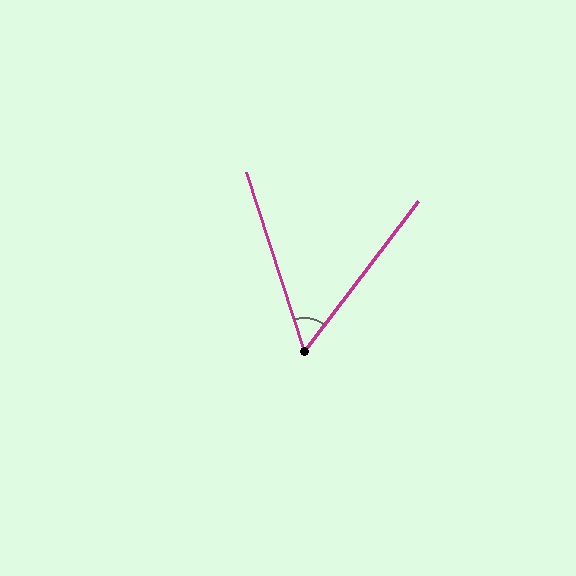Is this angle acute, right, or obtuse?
It is acute.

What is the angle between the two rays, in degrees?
Approximately 55 degrees.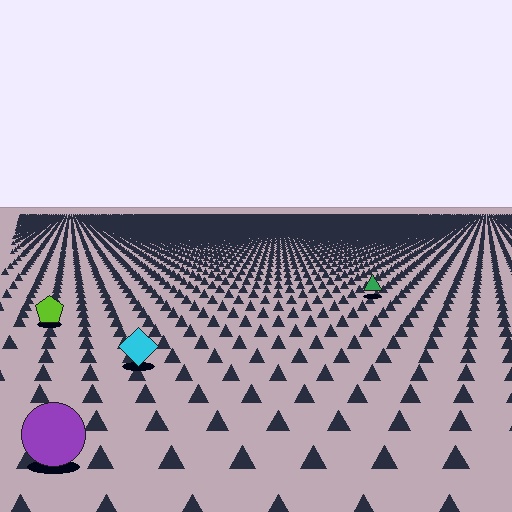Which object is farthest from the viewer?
The green triangle is farthest from the viewer. It appears smaller and the ground texture around it is denser.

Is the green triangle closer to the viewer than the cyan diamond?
No. The cyan diamond is closer — you can tell from the texture gradient: the ground texture is coarser near it.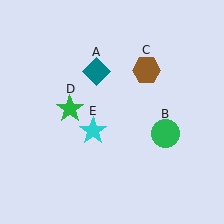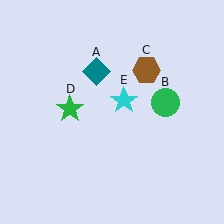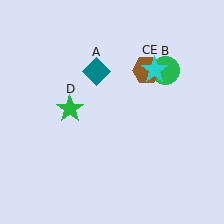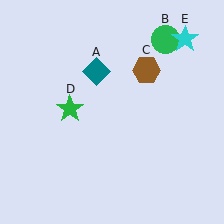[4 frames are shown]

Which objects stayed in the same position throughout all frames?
Teal diamond (object A) and brown hexagon (object C) and green star (object D) remained stationary.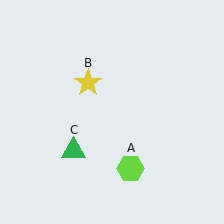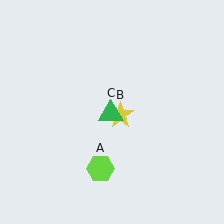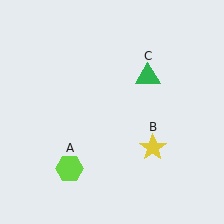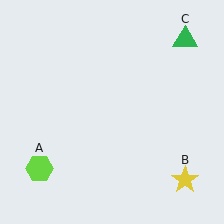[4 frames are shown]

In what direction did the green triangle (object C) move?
The green triangle (object C) moved up and to the right.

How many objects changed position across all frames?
3 objects changed position: lime hexagon (object A), yellow star (object B), green triangle (object C).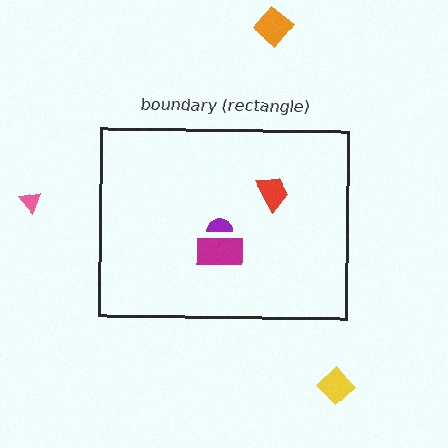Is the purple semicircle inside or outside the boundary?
Inside.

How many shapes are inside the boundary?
3 inside, 3 outside.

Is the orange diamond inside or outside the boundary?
Outside.